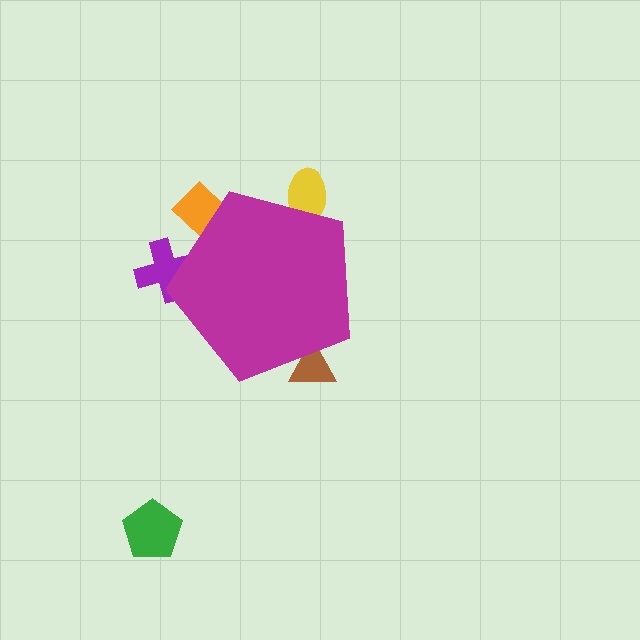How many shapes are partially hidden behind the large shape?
4 shapes are partially hidden.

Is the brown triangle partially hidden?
Yes, the brown triangle is partially hidden behind the magenta pentagon.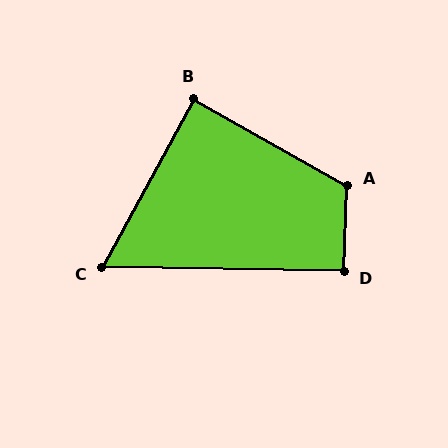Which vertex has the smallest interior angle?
C, at approximately 63 degrees.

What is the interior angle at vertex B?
Approximately 89 degrees (approximately right).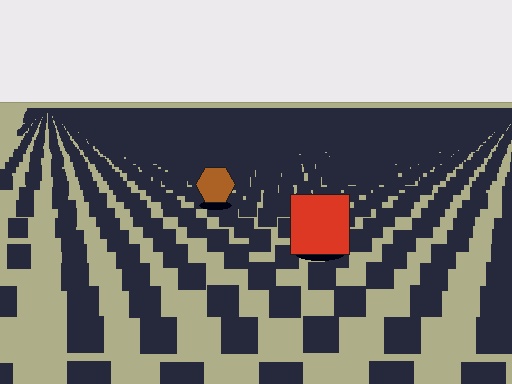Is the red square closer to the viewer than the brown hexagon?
Yes. The red square is closer — you can tell from the texture gradient: the ground texture is coarser near it.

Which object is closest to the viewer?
The red square is closest. The texture marks near it are larger and more spread out.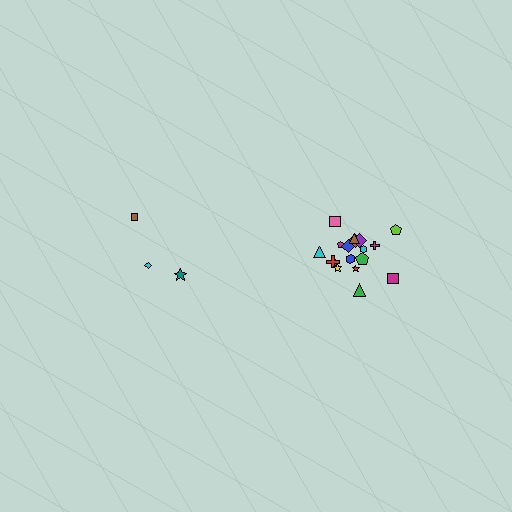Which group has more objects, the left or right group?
The right group.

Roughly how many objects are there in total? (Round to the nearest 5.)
Roughly 20 objects in total.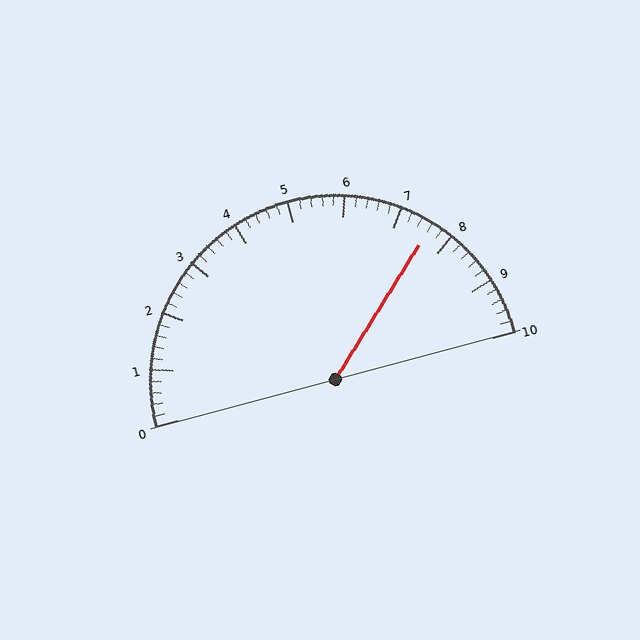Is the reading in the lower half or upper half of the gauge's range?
The reading is in the upper half of the range (0 to 10).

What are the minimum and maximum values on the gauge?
The gauge ranges from 0 to 10.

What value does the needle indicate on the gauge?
The needle indicates approximately 7.6.